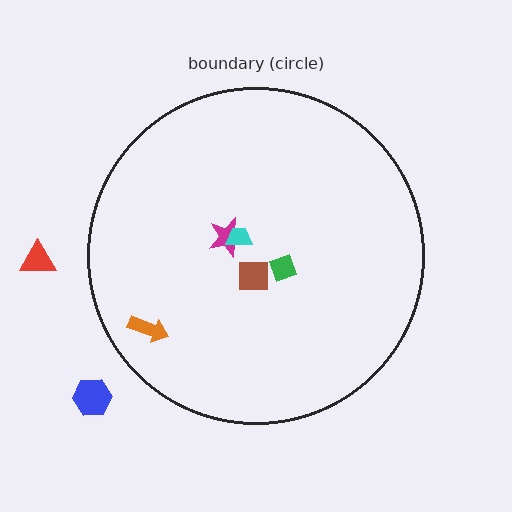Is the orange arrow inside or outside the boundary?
Inside.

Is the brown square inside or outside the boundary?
Inside.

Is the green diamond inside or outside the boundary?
Inside.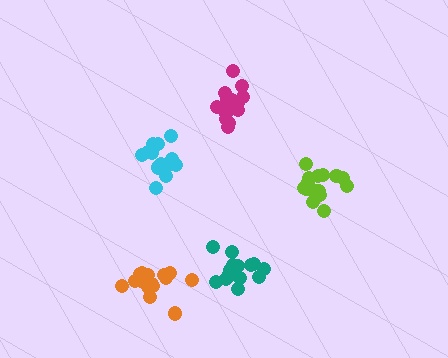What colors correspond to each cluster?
The clusters are colored: lime, magenta, teal, orange, cyan.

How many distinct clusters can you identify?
There are 5 distinct clusters.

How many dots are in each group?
Group 1: 16 dots, Group 2: 15 dots, Group 3: 14 dots, Group 4: 15 dots, Group 5: 14 dots (74 total).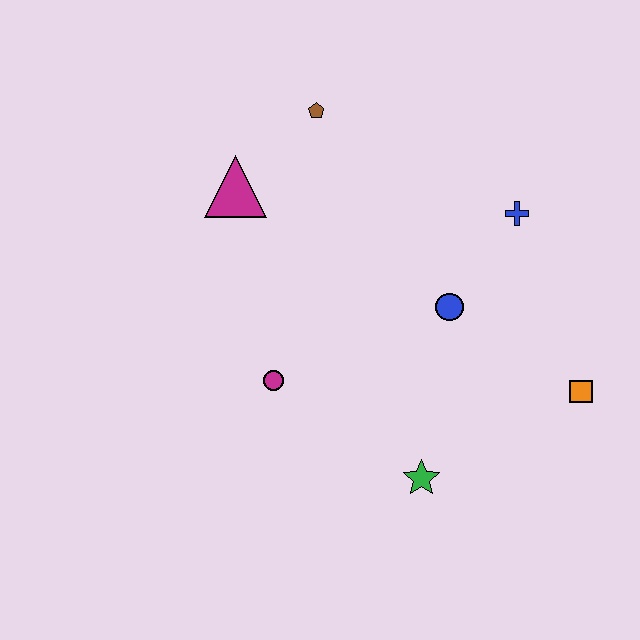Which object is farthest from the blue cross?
The magenta circle is farthest from the blue cross.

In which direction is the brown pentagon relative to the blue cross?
The brown pentagon is to the left of the blue cross.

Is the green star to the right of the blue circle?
No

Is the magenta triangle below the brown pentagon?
Yes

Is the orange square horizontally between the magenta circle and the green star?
No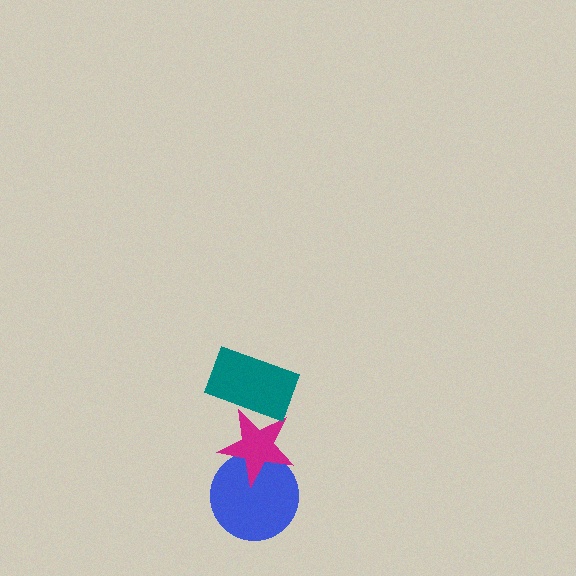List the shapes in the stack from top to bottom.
From top to bottom: the teal rectangle, the magenta star, the blue circle.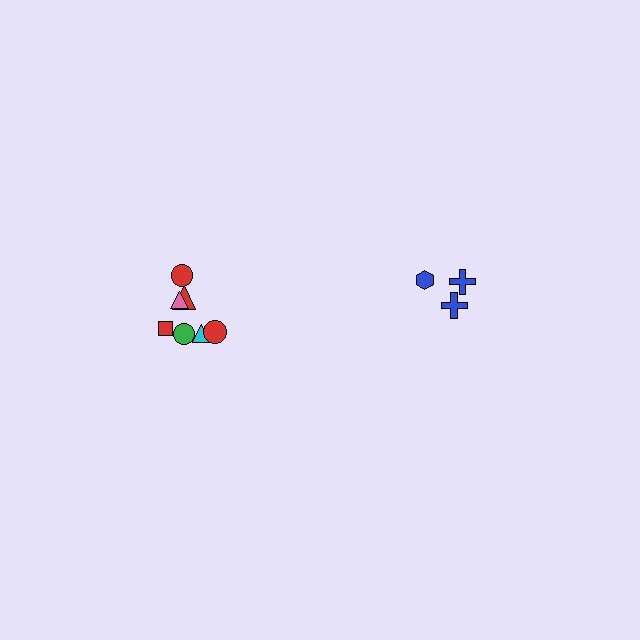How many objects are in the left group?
There are 7 objects.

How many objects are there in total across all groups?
There are 10 objects.